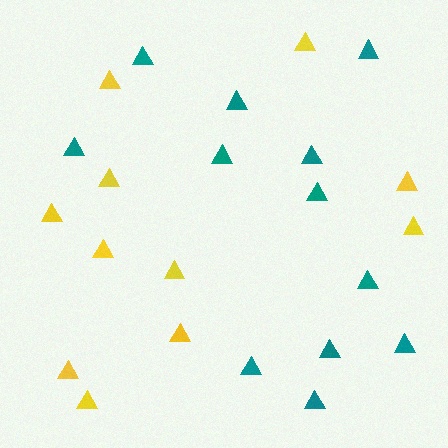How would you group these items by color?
There are 2 groups: one group of teal triangles (12) and one group of yellow triangles (11).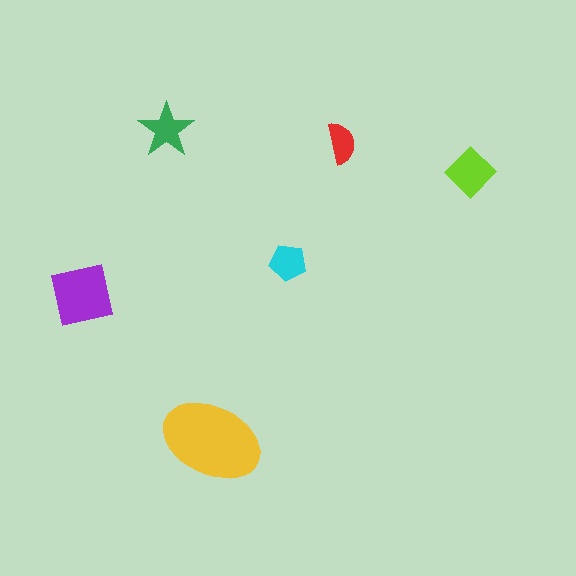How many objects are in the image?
There are 6 objects in the image.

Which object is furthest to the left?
The purple square is leftmost.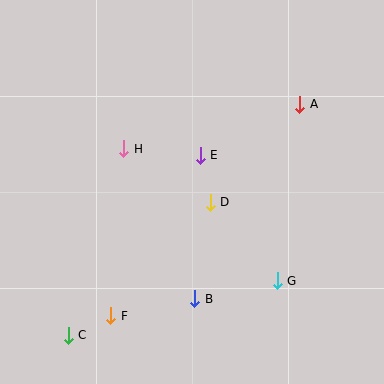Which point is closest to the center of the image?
Point D at (210, 202) is closest to the center.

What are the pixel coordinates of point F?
Point F is at (111, 316).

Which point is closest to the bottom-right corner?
Point G is closest to the bottom-right corner.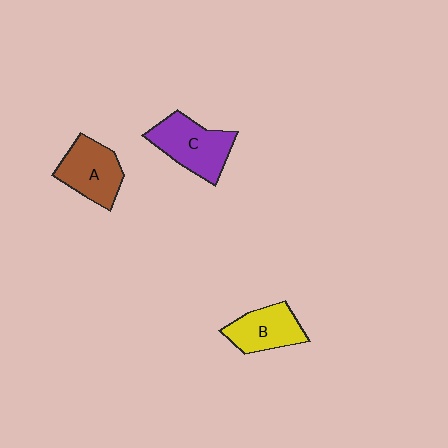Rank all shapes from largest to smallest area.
From largest to smallest: C (purple), A (brown), B (yellow).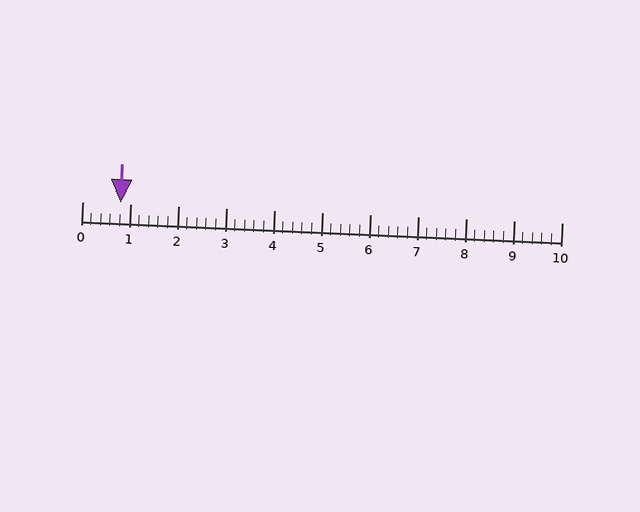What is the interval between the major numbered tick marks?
The major tick marks are spaced 1 units apart.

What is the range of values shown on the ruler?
The ruler shows values from 0 to 10.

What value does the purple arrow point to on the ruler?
The purple arrow points to approximately 0.8.